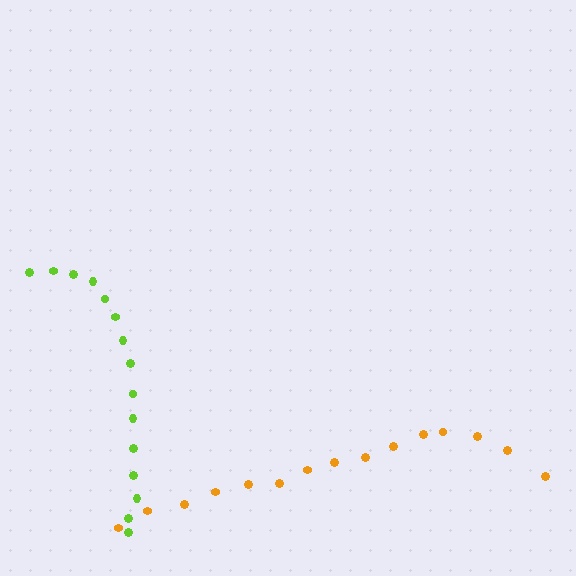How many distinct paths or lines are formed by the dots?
There are 2 distinct paths.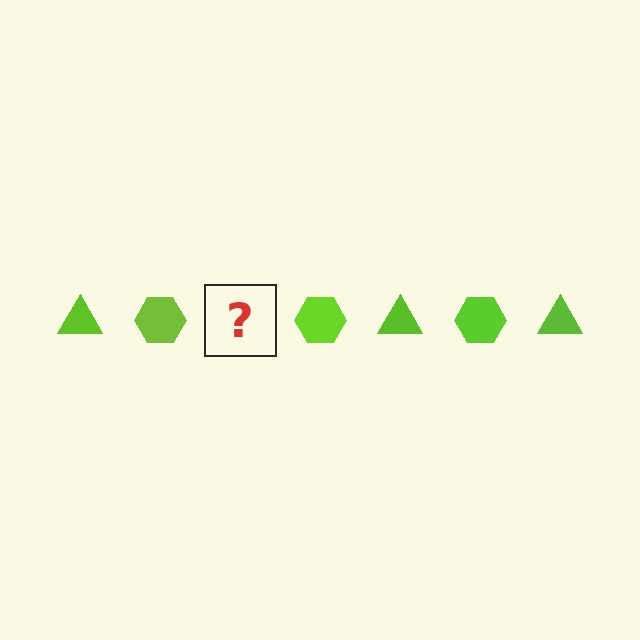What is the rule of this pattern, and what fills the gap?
The rule is that the pattern cycles through triangle, hexagon shapes in lime. The gap should be filled with a lime triangle.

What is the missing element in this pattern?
The missing element is a lime triangle.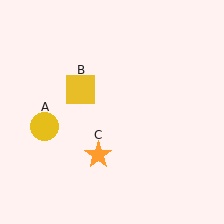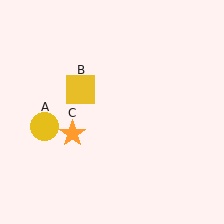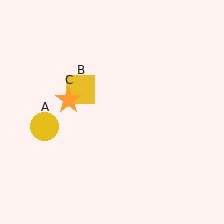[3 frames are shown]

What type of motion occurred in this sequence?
The orange star (object C) rotated clockwise around the center of the scene.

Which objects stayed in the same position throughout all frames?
Yellow circle (object A) and yellow square (object B) remained stationary.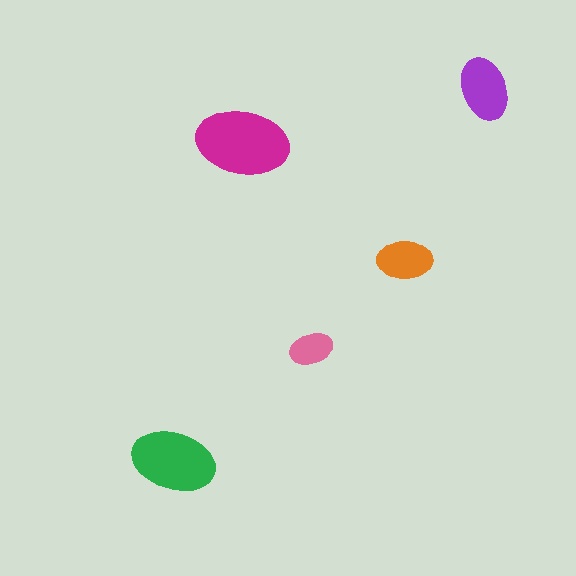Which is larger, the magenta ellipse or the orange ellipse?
The magenta one.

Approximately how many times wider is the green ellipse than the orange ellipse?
About 1.5 times wider.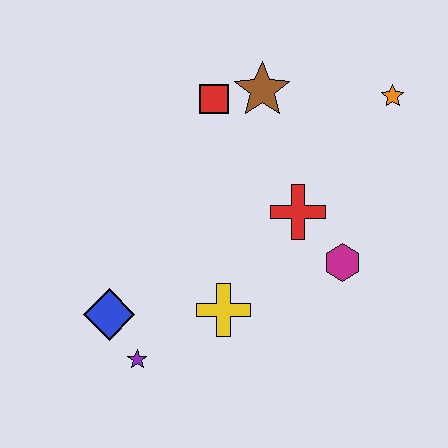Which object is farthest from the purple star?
The orange star is farthest from the purple star.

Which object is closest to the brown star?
The red square is closest to the brown star.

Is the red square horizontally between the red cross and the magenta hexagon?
No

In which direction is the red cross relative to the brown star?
The red cross is below the brown star.